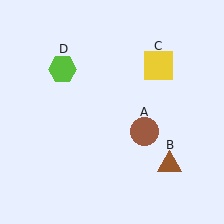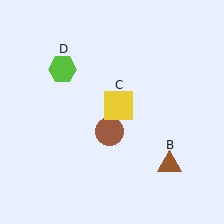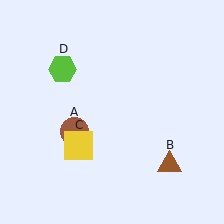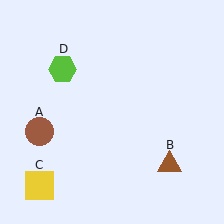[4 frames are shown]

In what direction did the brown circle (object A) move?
The brown circle (object A) moved left.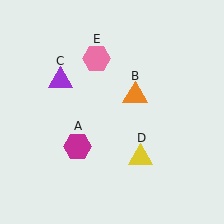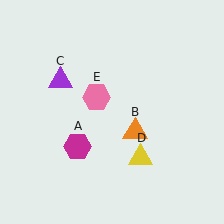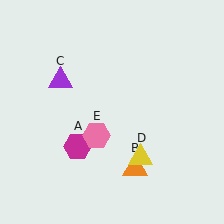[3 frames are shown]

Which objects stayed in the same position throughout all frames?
Magenta hexagon (object A) and purple triangle (object C) and yellow triangle (object D) remained stationary.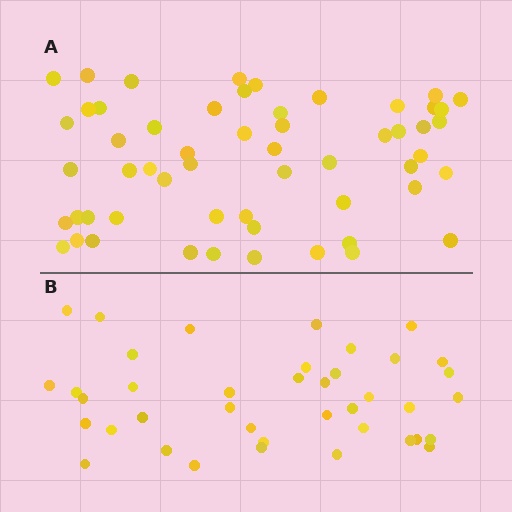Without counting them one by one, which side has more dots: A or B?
Region A (the top region) has more dots.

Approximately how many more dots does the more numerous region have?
Region A has approximately 15 more dots than region B.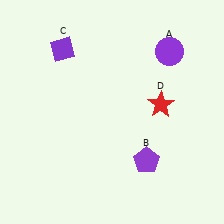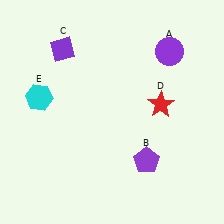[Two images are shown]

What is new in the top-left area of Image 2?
A cyan hexagon (E) was added in the top-left area of Image 2.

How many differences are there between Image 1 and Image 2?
There is 1 difference between the two images.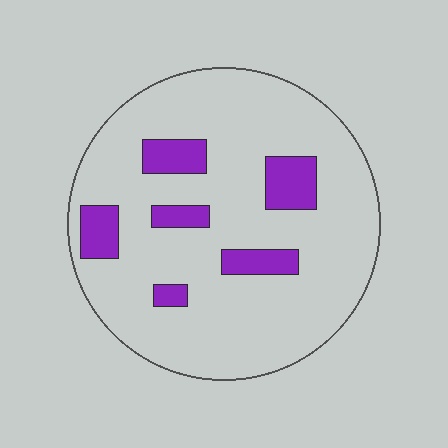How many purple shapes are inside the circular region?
6.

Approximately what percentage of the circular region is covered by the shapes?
Approximately 15%.